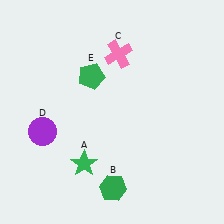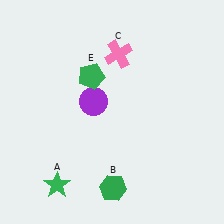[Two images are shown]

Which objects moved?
The objects that moved are: the green star (A), the purple circle (D).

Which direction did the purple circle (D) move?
The purple circle (D) moved right.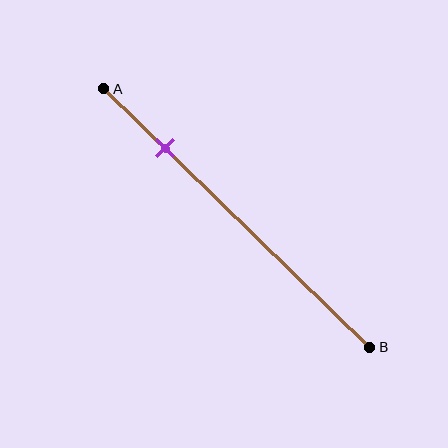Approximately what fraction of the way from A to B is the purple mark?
The purple mark is approximately 25% of the way from A to B.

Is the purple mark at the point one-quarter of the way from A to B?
Yes, the mark is approximately at the one-quarter point.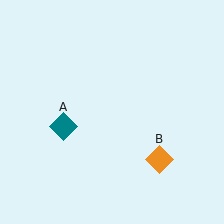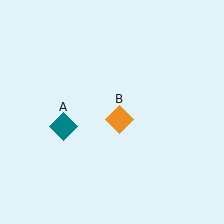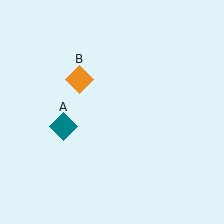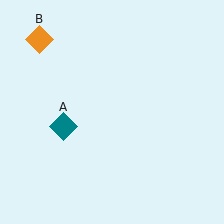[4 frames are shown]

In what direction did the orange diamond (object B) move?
The orange diamond (object B) moved up and to the left.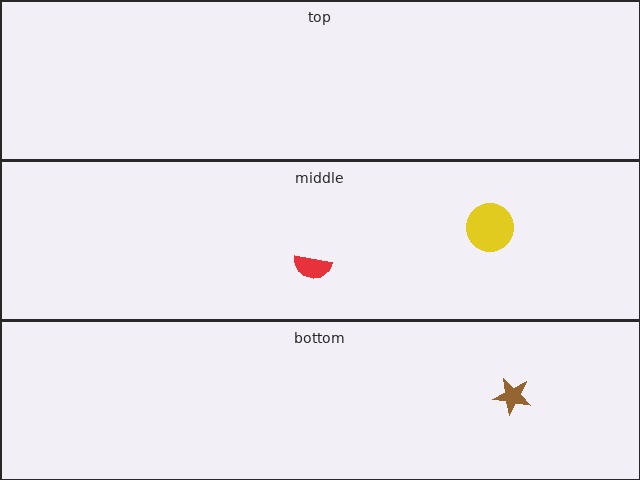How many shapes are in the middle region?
2.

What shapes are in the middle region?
The yellow circle, the red semicircle.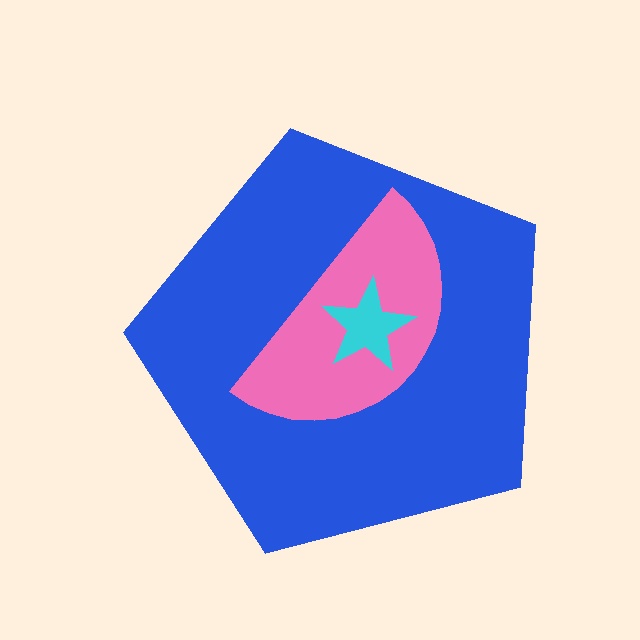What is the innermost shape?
The cyan star.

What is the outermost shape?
The blue pentagon.